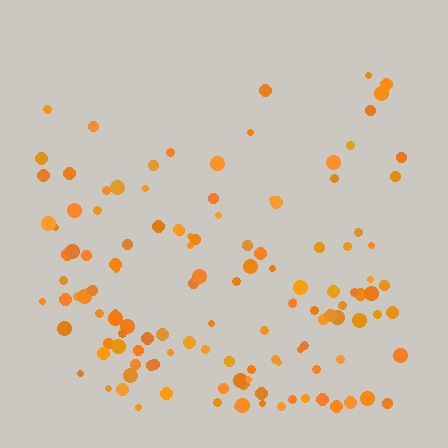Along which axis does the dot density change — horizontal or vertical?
Vertical.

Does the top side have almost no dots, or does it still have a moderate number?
Still a moderate number, just noticeably fewer than the bottom.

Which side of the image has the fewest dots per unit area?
The top.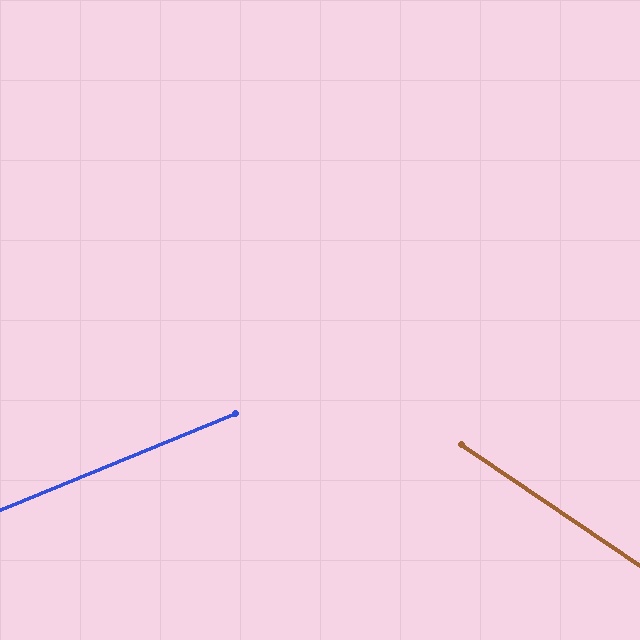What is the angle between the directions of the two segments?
Approximately 56 degrees.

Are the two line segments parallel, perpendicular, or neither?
Neither parallel nor perpendicular — they differ by about 56°.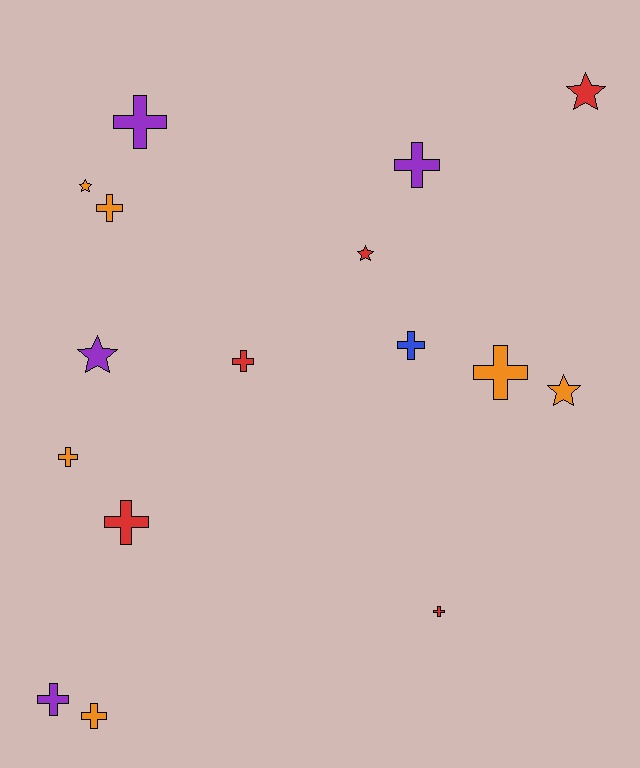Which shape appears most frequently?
Cross, with 11 objects.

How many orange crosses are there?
There are 4 orange crosses.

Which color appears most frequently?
Orange, with 6 objects.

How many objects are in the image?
There are 16 objects.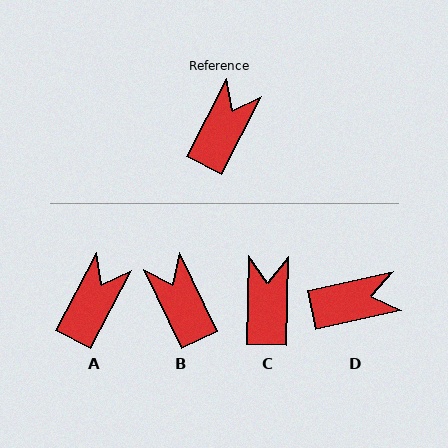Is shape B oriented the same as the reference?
No, it is off by about 53 degrees.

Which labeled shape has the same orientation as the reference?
A.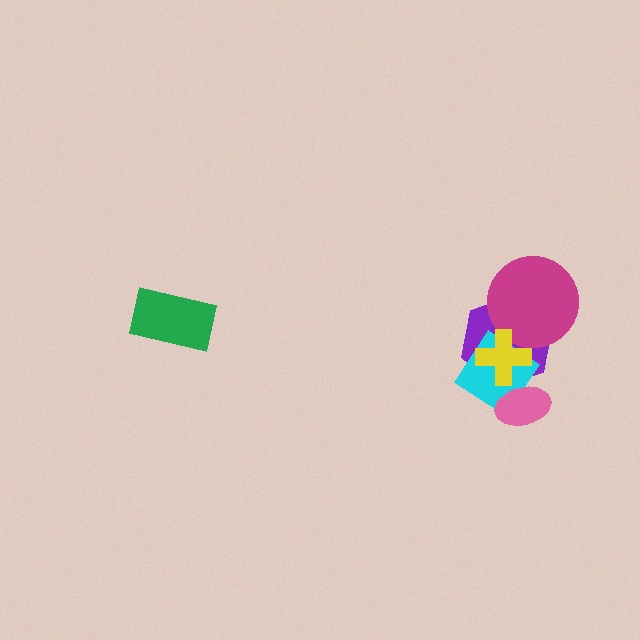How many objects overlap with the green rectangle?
0 objects overlap with the green rectangle.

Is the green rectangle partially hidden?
No, no other shape covers it.